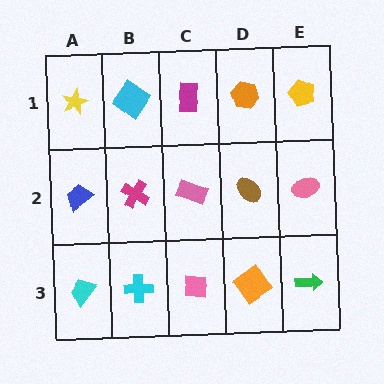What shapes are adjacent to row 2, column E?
A yellow pentagon (row 1, column E), a green arrow (row 3, column E), a brown ellipse (row 2, column D).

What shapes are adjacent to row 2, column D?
An orange hexagon (row 1, column D), an orange diamond (row 3, column D), a pink rectangle (row 2, column C), a pink ellipse (row 2, column E).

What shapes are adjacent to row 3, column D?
A brown ellipse (row 2, column D), a pink square (row 3, column C), a green arrow (row 3, column E).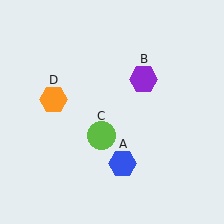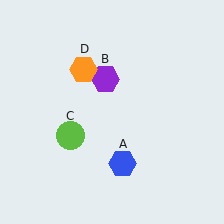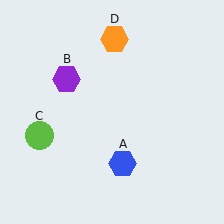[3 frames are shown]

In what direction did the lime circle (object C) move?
The lime circle (object C) moved left.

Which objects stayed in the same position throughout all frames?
Blue hexagon (object A) remained stationary.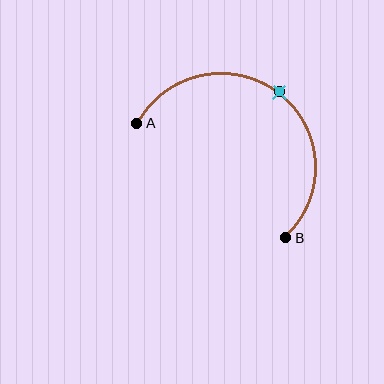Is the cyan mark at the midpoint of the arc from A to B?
Yes. The cyan mark lies on the arc at equal arc-length from both A and B — it is the arc midpoint.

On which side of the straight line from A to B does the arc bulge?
The arc bulges above and to the right of the straight line connecting A and B.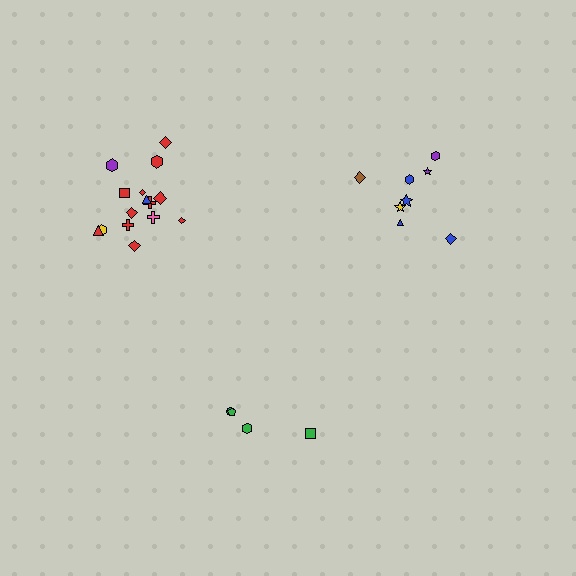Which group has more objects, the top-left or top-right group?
The top-left group.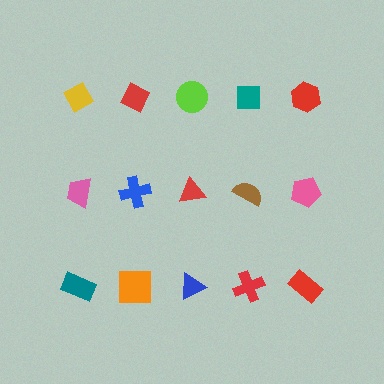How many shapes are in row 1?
5 shapes.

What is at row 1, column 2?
A red diamond.